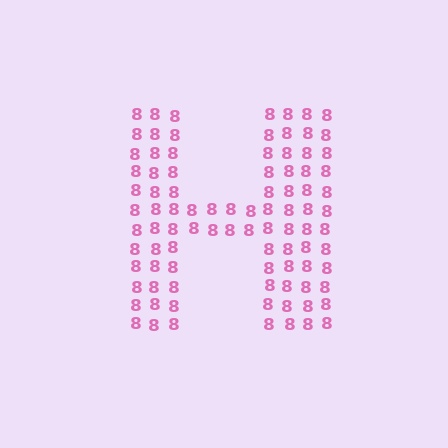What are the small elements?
The small elements are digit 8's.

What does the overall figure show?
The overall figure shows the letter H.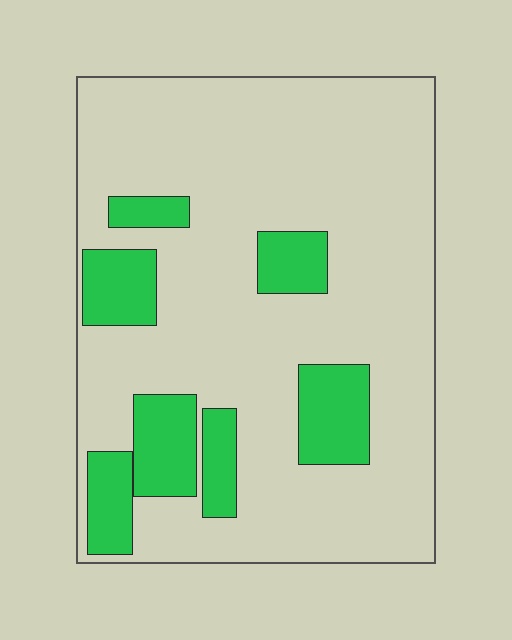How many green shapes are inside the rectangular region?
7.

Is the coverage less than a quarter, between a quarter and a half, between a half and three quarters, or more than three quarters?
Less than a quarter.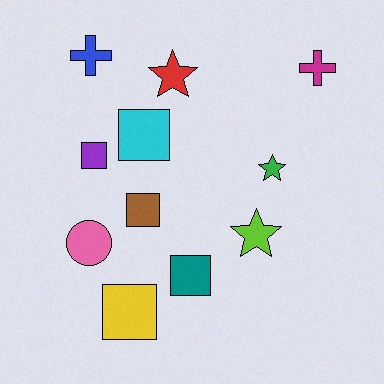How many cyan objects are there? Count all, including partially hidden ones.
There is 1 cyan object.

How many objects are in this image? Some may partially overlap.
There are 11 objects.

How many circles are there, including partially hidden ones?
There is 1 circle.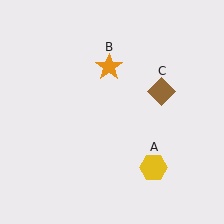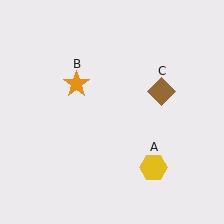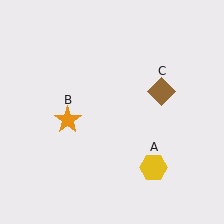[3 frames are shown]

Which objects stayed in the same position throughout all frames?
Yellow hexagon (object A) and brown diamond (object C) remained stationary.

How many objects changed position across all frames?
1 object changed position: orange star (object B).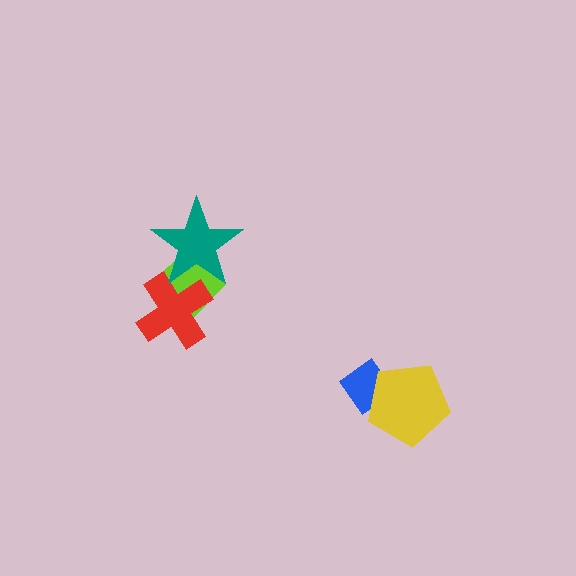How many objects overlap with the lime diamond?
2 objects overlap with the lime diamond.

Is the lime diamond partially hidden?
Yes, it is partially covered by another shape.